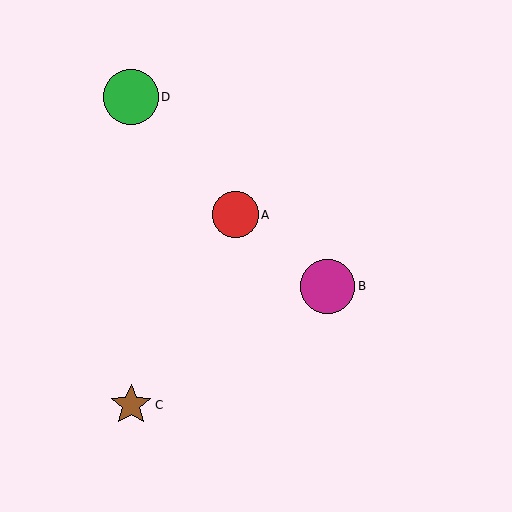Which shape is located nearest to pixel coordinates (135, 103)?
The green circle (labeled D) at (131, 97) is nearest to that location.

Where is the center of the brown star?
The center of the brown star is at (131, 405).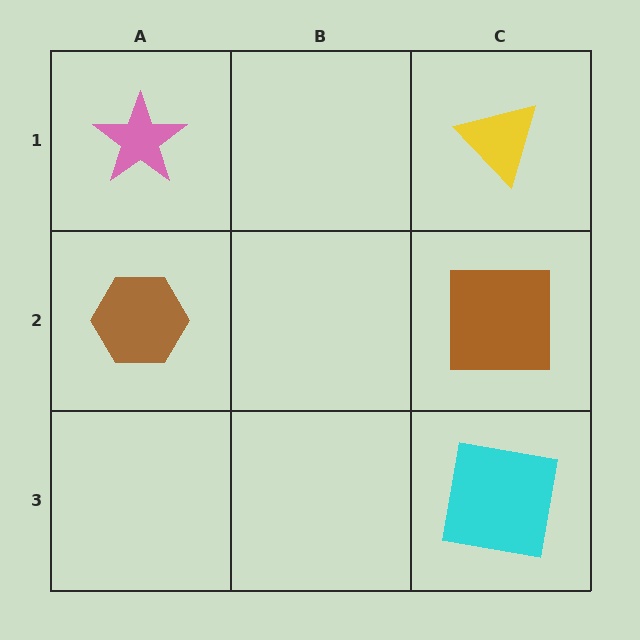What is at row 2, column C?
A brown square.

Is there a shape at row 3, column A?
No, that cell is empty.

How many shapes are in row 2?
2 shapes.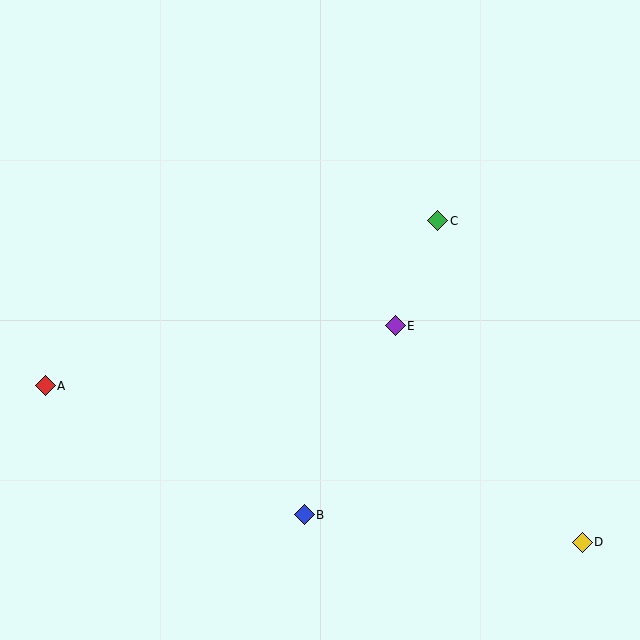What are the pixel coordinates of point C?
Point C is at (438, 221).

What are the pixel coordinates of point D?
Point D is at (582, 542).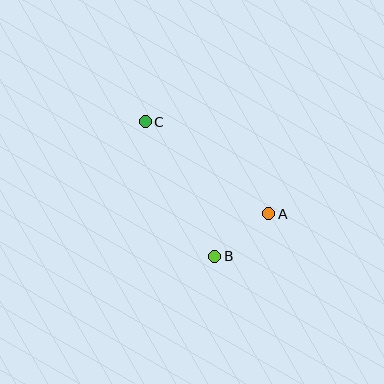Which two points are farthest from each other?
Points A and C are farthest from each other.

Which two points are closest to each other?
Points A and B are closest to each other.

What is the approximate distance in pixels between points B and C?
The distance between B and C is approximately 151 pixels.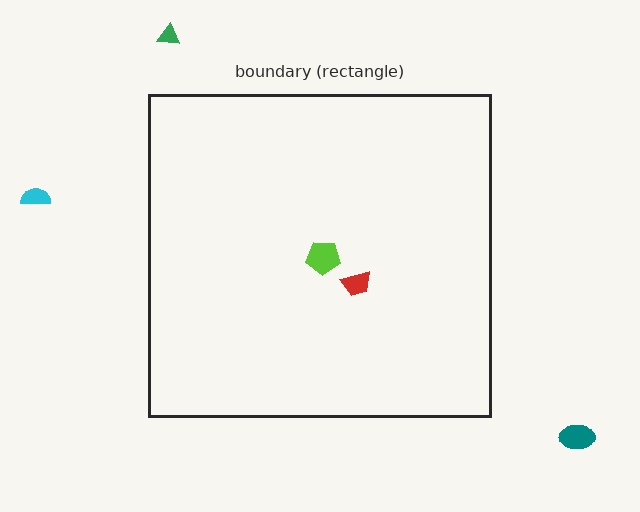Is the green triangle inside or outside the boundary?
Outside.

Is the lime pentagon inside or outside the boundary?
Inside.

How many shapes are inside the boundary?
2 inside, 3 outside.